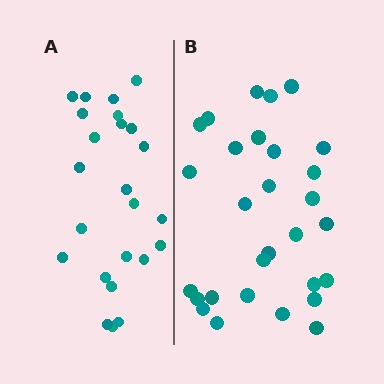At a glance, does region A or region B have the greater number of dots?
Region B (the right region) has more dots.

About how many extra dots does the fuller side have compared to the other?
Region B has about 5 more dots than region A.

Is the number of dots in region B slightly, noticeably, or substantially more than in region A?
Region B has only slightly more — the two regions are fairly close. The ratio is roughly 1.2 to 1.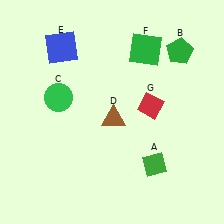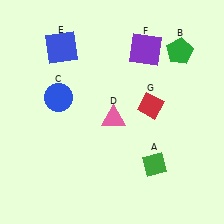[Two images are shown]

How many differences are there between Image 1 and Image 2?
There are 3 differences between the two images.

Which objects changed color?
C changed from green to blue. D changed from brown to pink. F changed from green to purple.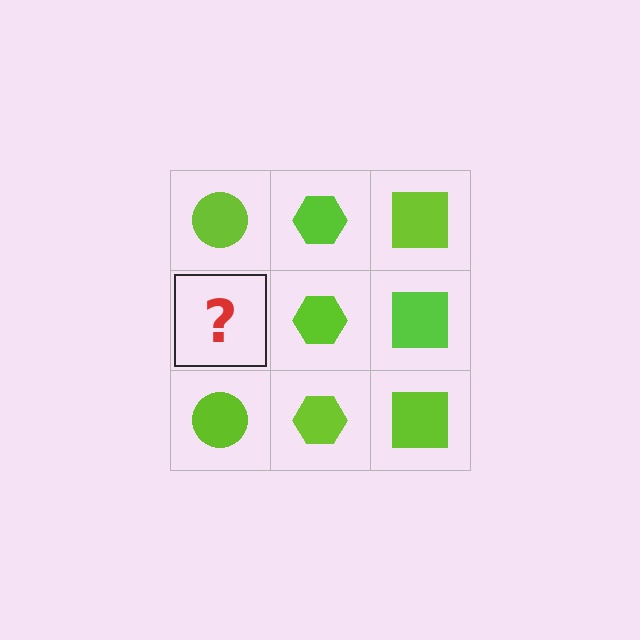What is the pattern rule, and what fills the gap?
The rule is that each column has a consistent shape. The gap should be filled with a lime circle.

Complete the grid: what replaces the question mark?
The question mark should be replaced with a lime circle.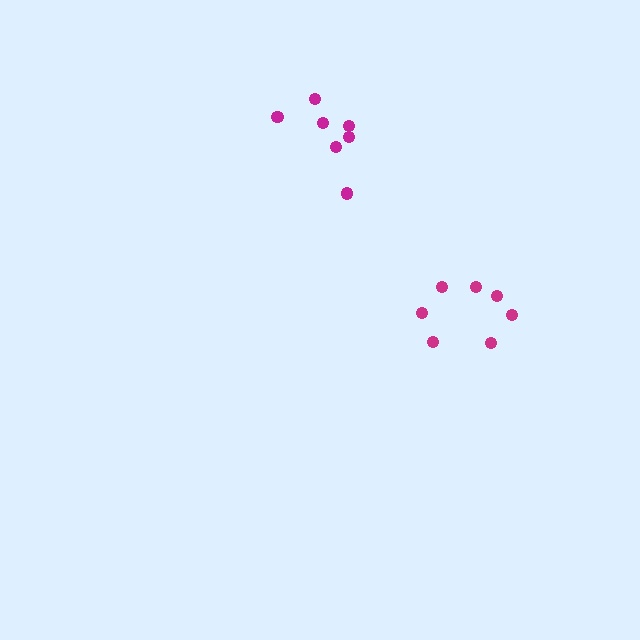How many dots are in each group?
Group 1: 7 dots, Group 2: 7 dots (14 total).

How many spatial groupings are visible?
There are 2 spatial groupings.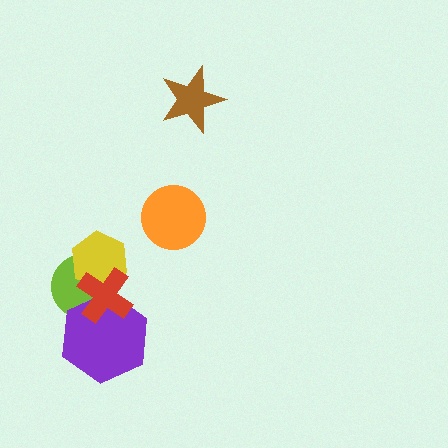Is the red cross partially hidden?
No, no other shape covers it.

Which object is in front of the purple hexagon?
The red cross is in front of the purple hexagon.